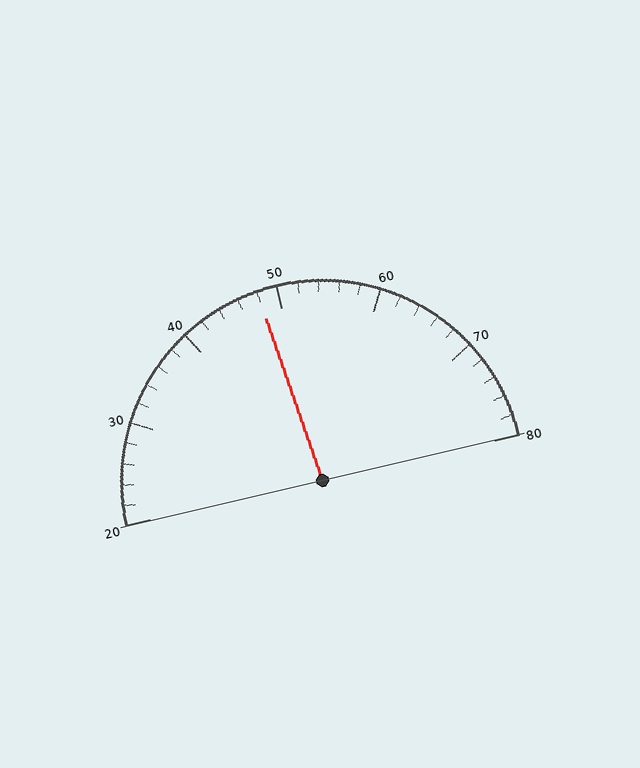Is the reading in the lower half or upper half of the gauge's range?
The reading is in the lower half of the range (20 to 80).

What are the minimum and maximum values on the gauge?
The gauge ranges from 20 to 80.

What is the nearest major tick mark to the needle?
The nearest major tick mark is 50.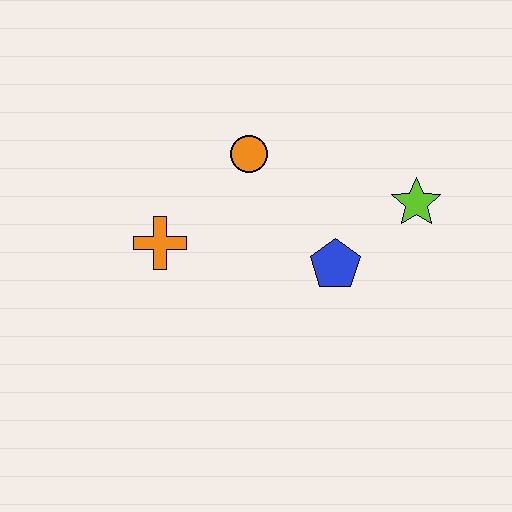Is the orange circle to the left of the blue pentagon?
Yes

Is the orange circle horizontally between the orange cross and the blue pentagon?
Yes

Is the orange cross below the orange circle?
Yes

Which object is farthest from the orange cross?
The lime star is farthest from the orange cross.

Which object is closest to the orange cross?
The orange circle is closest to the orange cross.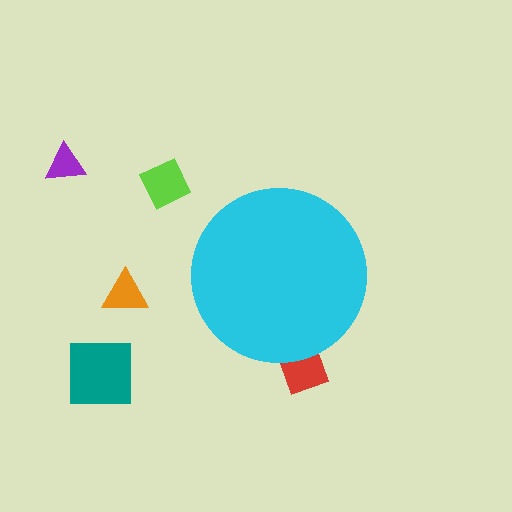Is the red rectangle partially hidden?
Yes, the red rectangle is partially hidden behind the cyan circle.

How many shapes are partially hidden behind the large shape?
1 shape is partially hidden.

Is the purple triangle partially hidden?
No, the purple triangle is fully visible.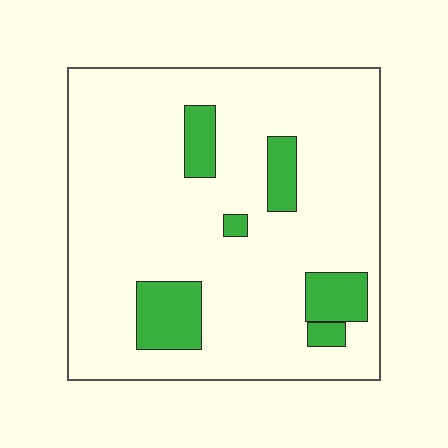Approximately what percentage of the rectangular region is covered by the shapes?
Approximately 15%.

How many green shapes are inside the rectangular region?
6.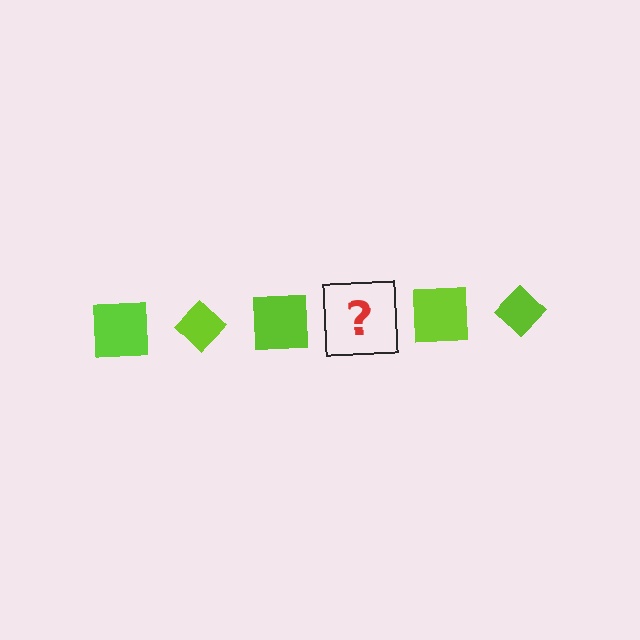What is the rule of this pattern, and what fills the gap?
The rule is that the pattern cycles through square, diamond shapes in lime. The gap should be filled with a lime diamond.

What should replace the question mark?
The question mark should be replaced with a lime diamond.